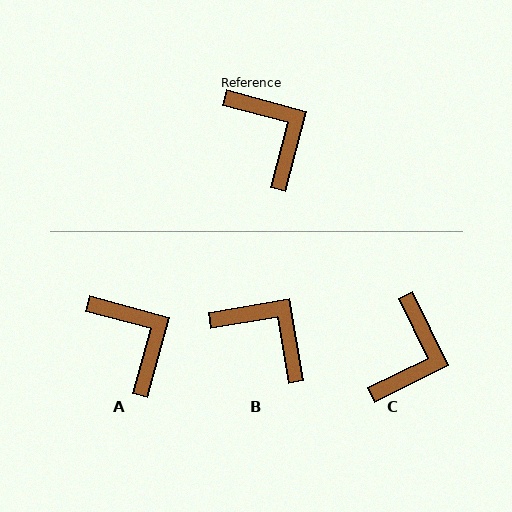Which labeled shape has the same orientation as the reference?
A.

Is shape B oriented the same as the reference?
No, it is off by about 25 degrees.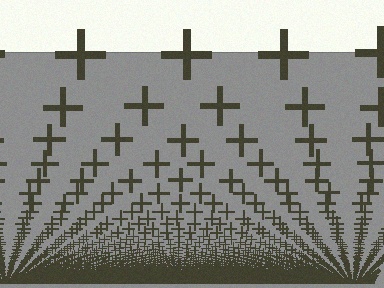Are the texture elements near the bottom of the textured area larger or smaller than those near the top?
Smaller. The gradient is inverted — elements near the bottom are smaller and denser.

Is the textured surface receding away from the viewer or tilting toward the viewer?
The surface appears to tilt toward the viewer. Texture elements get larger and sparser toward the top.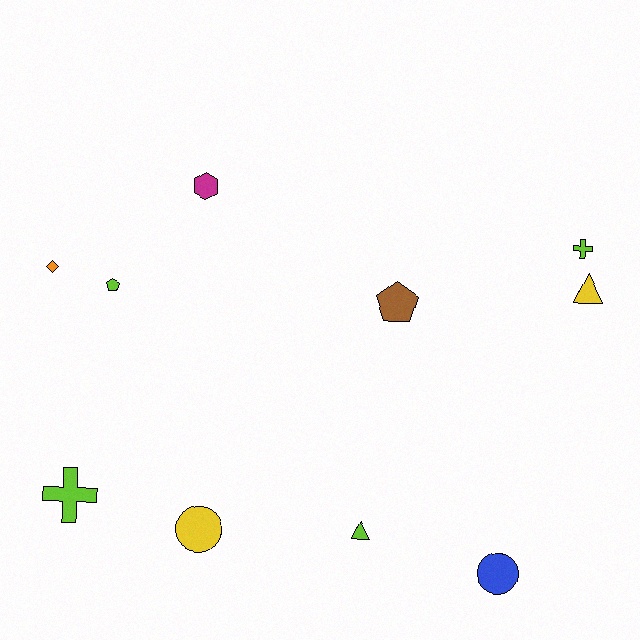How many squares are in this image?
There are no squares.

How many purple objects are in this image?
There are no purple objects.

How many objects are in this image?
There are 10 objects.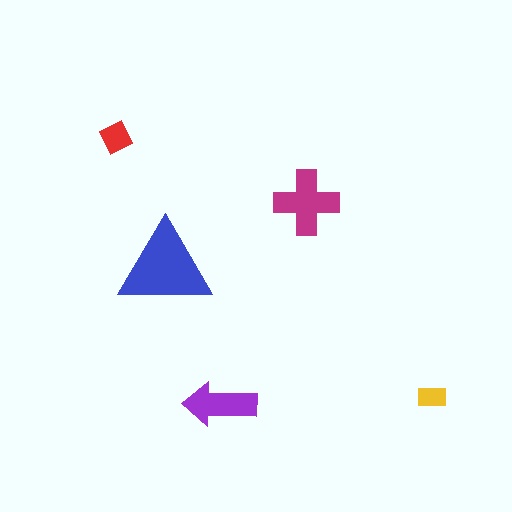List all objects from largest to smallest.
The blue triangle, the magenta cross, the purple arrow, the red square, the yellow rectangle.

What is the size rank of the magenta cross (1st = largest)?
2nd.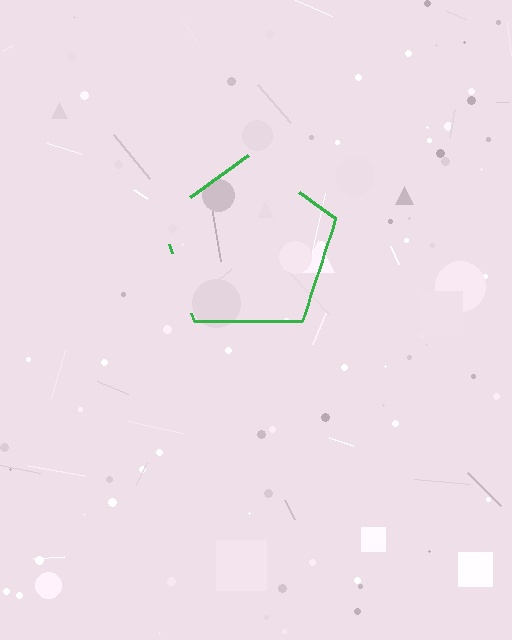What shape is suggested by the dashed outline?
The dashed outline suggests a pentagon.